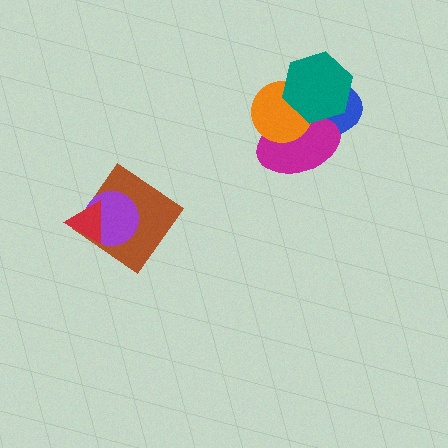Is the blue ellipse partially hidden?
Yes, it is partially covered by another shape.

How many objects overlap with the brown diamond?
2 objects overlap with the brown diamond.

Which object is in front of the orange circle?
The teal hexagon is in front of the orange circle.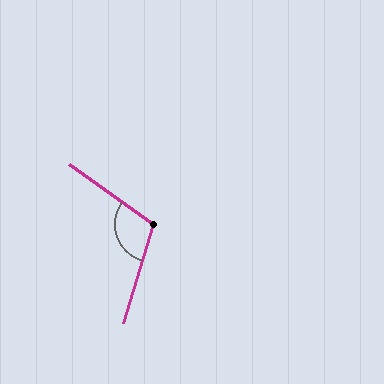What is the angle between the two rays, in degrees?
Approximately 109 degrees.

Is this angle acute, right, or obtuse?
It is obtuse.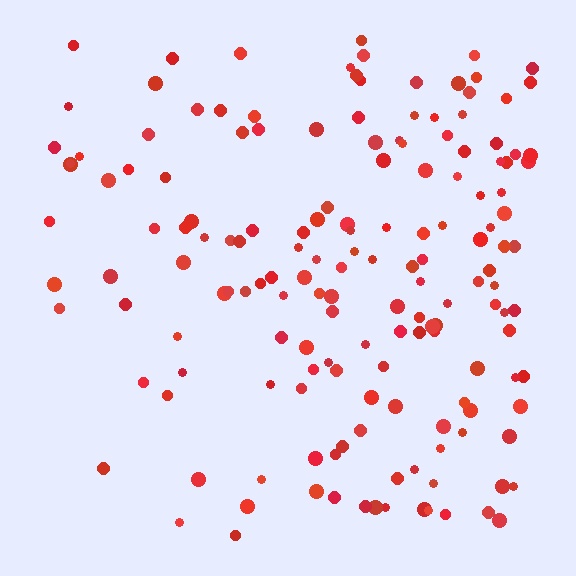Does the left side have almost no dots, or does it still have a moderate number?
Still a moderate number, just noticeably fewer than the right.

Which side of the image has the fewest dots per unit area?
The left.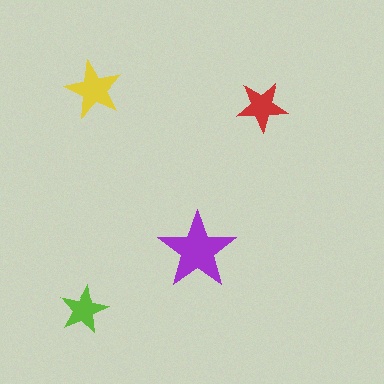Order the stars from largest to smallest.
the purple one, the yellow one, the red one, the lime one.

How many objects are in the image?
There are 4 objects in the image.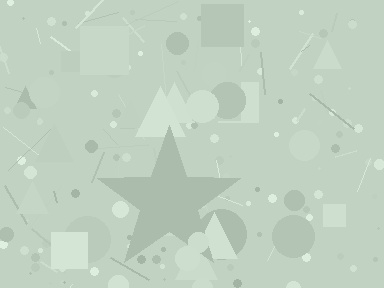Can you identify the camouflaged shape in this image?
The camouflaged shape is a star.